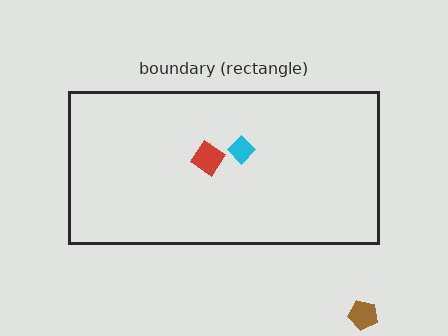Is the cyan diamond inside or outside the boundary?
Inside.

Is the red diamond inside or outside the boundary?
Inside.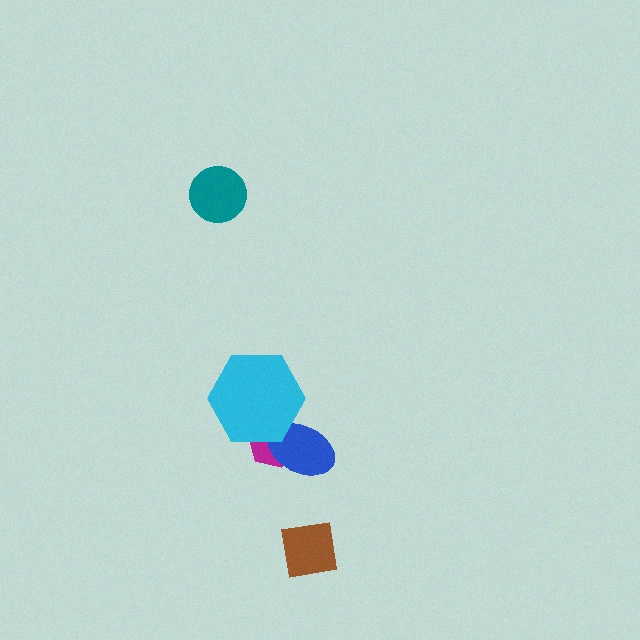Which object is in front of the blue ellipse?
The cyan hexagon is in front of the blue ellipse.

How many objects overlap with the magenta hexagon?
2 objects overlap with the magenta hexagon.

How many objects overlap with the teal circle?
0 objects overlap with the teal circle.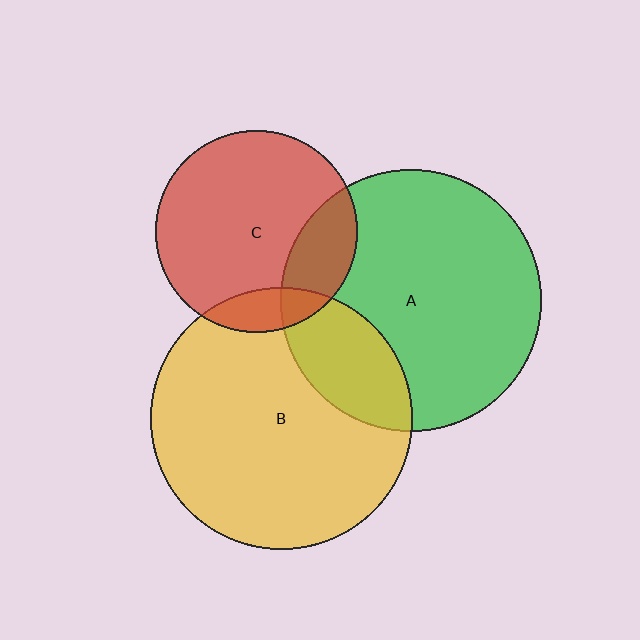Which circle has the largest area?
Circle B (yellow).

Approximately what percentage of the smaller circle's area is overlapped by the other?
Approximately 20%.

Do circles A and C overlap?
Yes.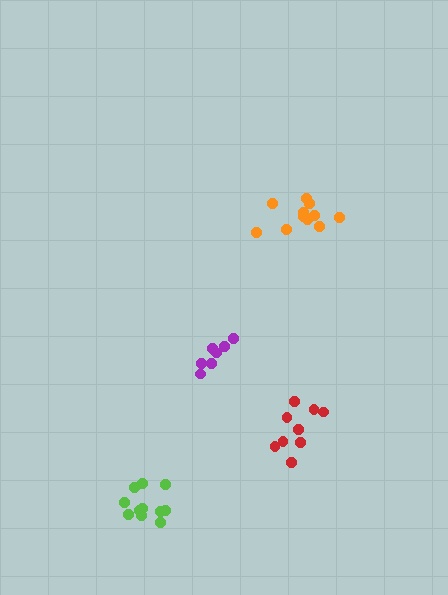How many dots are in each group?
Group 1: 11 dots, Group 2: 7 dots, Group 3: 11 dots, Group 4: 9 dots (38 total).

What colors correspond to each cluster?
The clusters are colored: orange, purple, lime, red.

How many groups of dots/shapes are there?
There are 4 groups.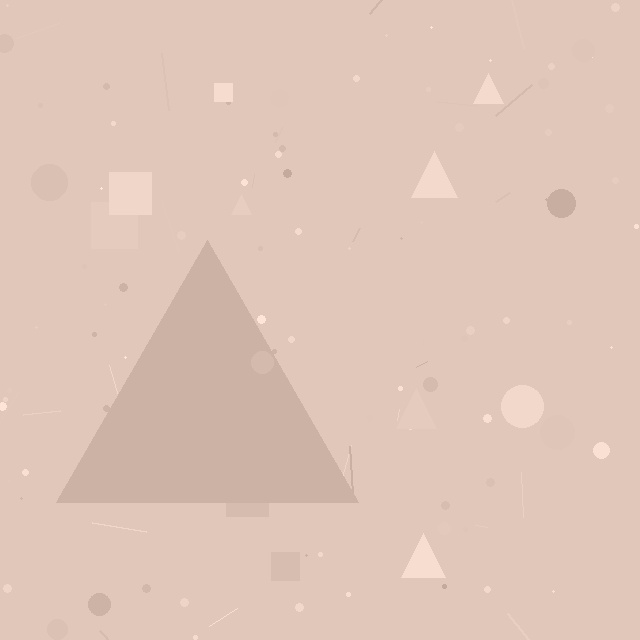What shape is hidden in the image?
A triangle is hidden in the image.